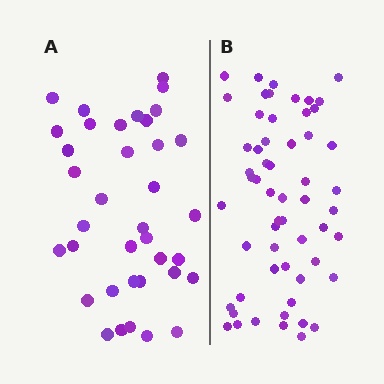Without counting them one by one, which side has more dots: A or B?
Region B (the right region) has more dots.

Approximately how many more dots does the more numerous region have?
Region B has approximately 20 more dots than region A.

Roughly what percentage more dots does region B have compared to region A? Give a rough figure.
About 55% more.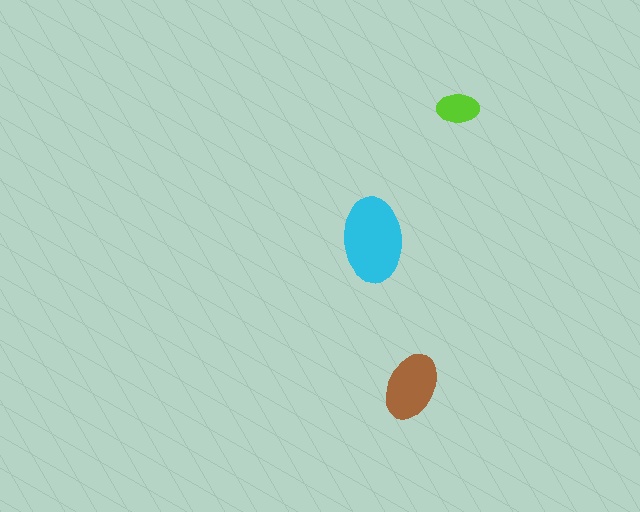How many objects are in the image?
There are 3 objects in the image.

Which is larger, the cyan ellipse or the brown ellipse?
The cyan one.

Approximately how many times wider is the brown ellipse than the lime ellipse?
About 1.5 times wider.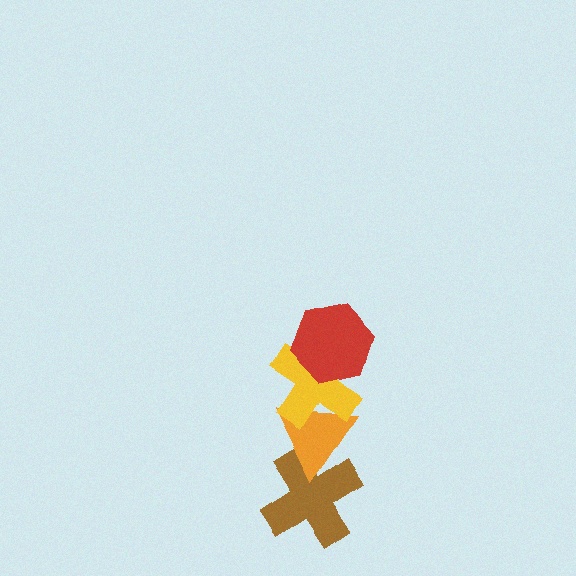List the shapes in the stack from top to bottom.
From top to bottom: the red hexagon, the yellow cross, the orange triangle, the brown cross.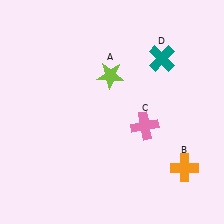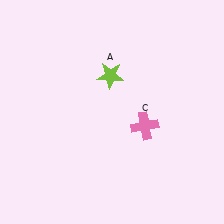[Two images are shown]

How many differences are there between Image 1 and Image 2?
There are 2 differences between the two images.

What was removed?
The teal cross (D), the orange cross (B) were removed in Image 2.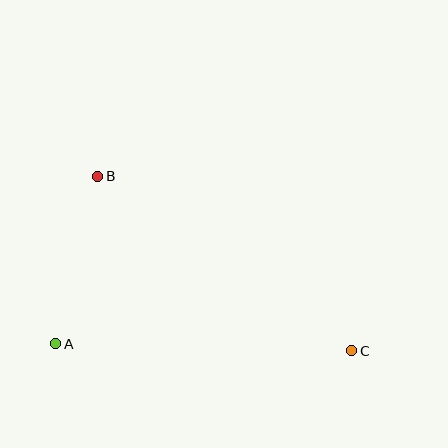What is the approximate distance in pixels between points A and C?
The distance between A and C is approximately 296 pixels.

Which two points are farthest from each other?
Points B and C are farthest from each other.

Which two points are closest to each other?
Points A and B are closest to each other.